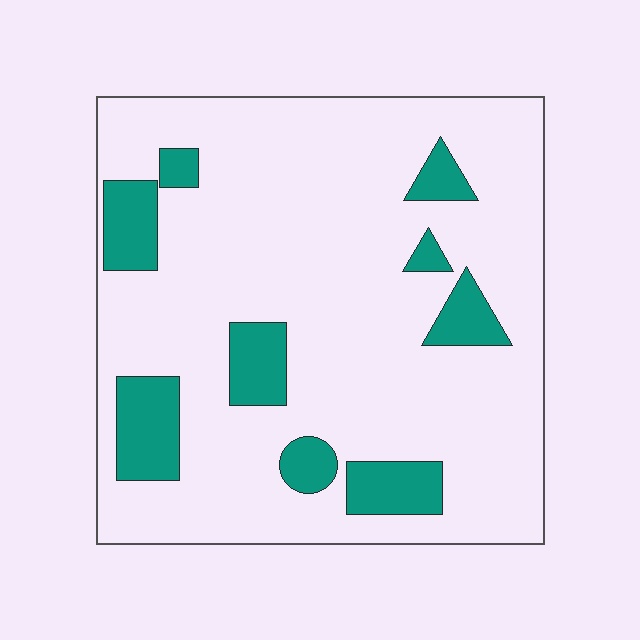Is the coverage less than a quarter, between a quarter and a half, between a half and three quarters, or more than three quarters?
Less than a quarter.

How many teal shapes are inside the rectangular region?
9.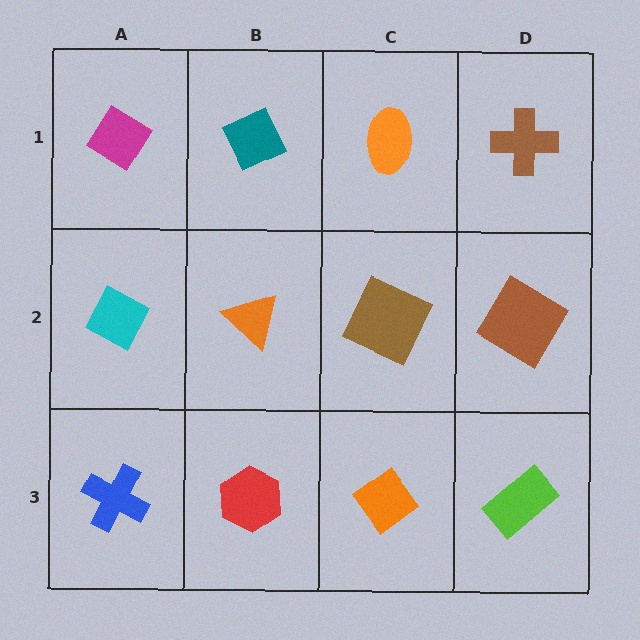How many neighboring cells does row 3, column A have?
2.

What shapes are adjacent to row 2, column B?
A teal diamond (row 1, column B), a red hexagon (row 3, column B), a cyan diamond (row 2, column A), a brown square (row 2, column C).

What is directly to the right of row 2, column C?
A brown diamond.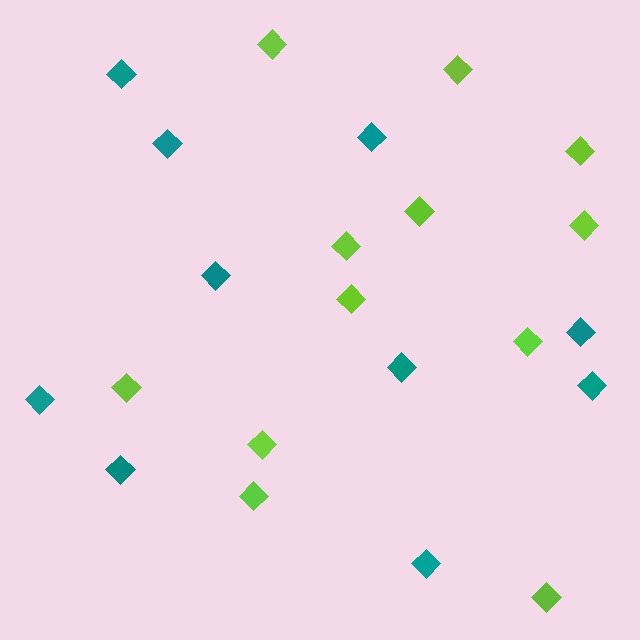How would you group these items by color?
There are 2 groups: one group of lime diamonds (12) and one group of teal diamonds (10).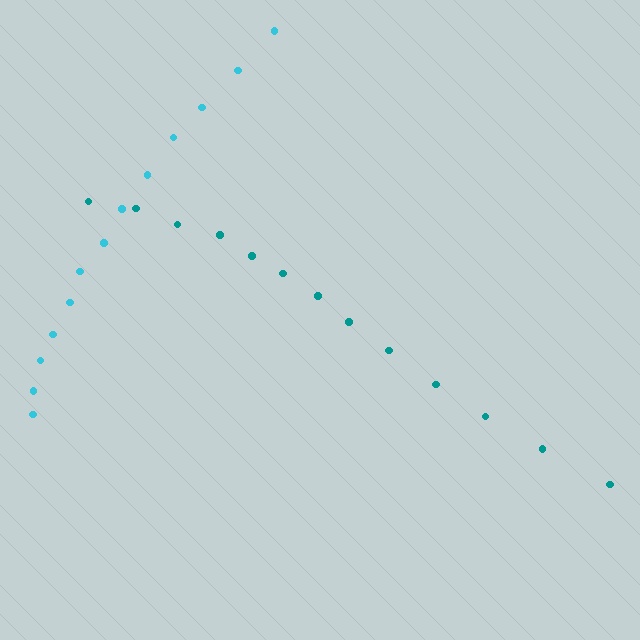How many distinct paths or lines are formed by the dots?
There are 2 distinct paths.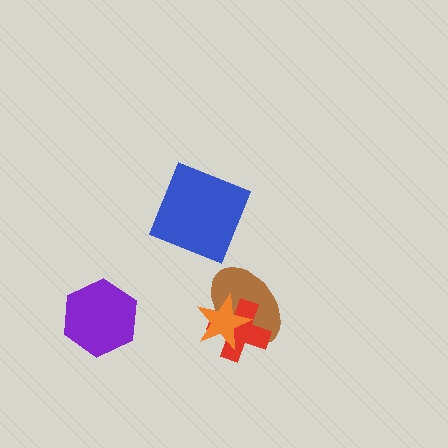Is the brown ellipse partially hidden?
Yes, it is partially covered by another shape.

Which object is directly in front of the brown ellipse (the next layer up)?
The red cross is directly in front of the brown ellipse.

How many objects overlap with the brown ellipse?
2 objects overlap with the brown ellipse.